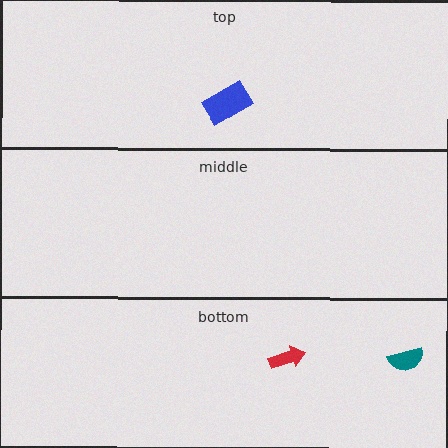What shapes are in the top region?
The blue rectangle.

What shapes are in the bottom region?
The teal semicircle, the red arrow.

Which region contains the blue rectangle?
The top region.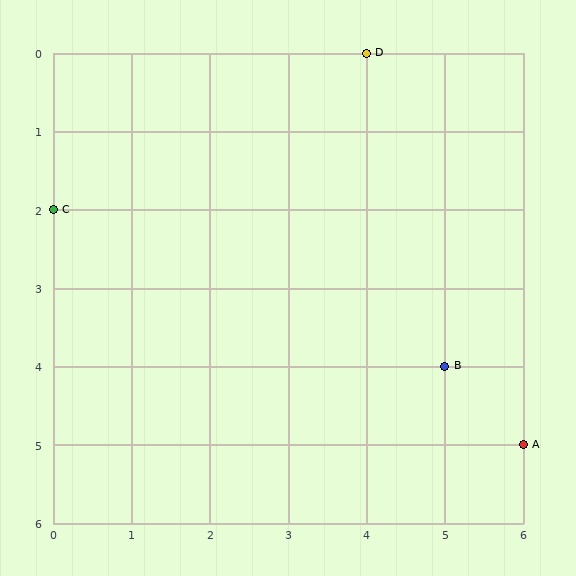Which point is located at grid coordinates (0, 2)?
Point C is at (0, 2).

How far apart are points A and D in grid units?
Points A and D are 2 columns and 5 rows apart (about 5.4 grid units diagonally).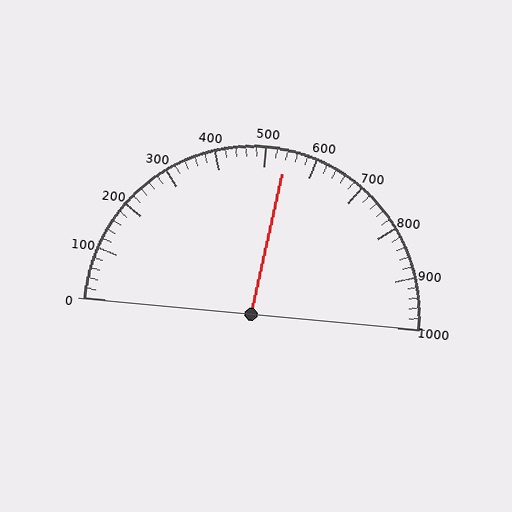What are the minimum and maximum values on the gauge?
The gauge ranges from 0 to 1000.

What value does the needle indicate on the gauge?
The needle indicates approximately 540.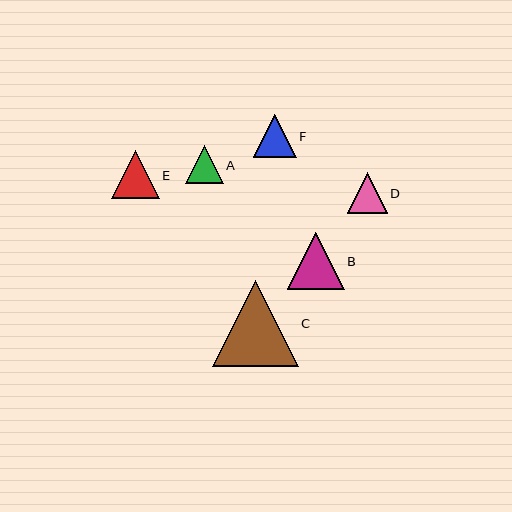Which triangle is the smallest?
Triangle A is the smallest with a size of approximately 38 pixels.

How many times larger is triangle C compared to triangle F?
Triangle C is approximately 2.0 times the size of triangle F.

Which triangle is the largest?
Triangle C is the largest with a size of approximately 86 pixels.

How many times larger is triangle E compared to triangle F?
Triangle E is approximately 1.1 times the size of triangle F.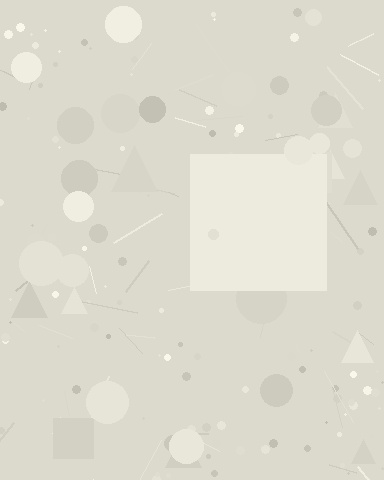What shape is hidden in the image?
A square is hidden in the image.